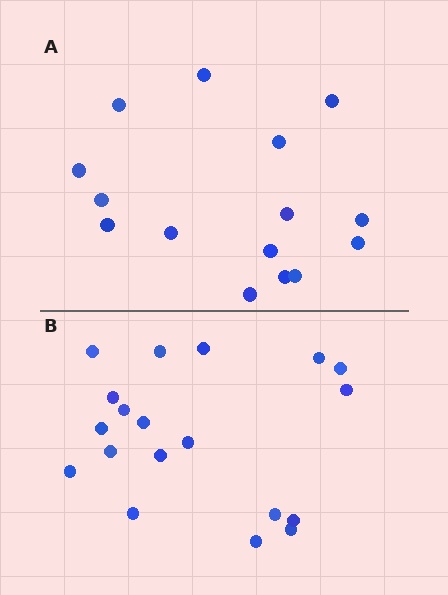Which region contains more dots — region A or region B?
Region B (the bottom region) has more dots.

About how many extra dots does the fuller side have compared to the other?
Region B has about 4 more dots than region A.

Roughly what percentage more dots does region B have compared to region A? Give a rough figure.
About 25% more.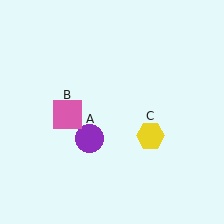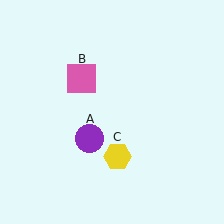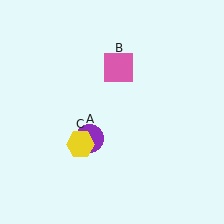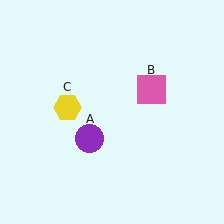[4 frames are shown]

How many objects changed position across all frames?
2 objects changed position: pink square (object B), yellow hexagon (object C).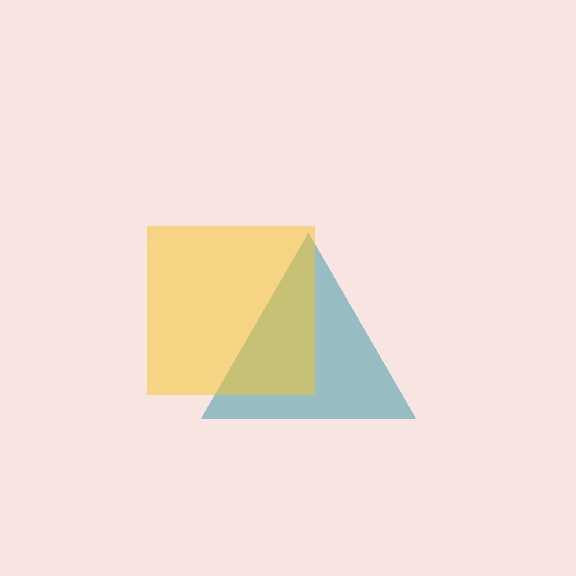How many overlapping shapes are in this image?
There are 2 overlapping shapes in the image.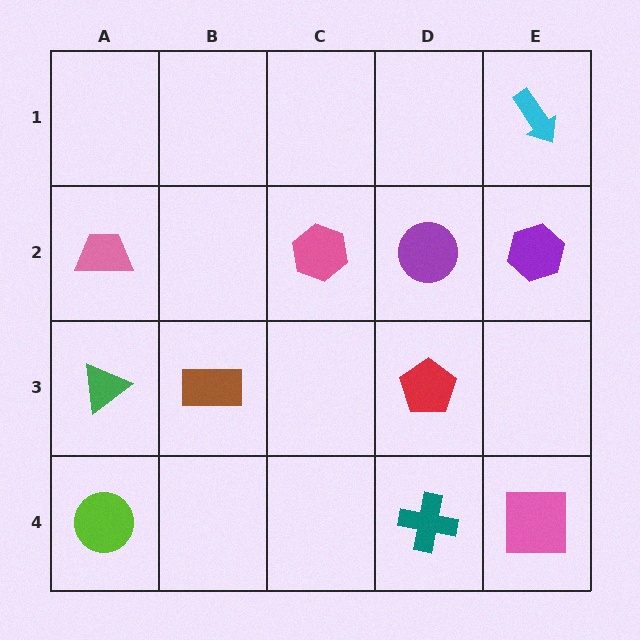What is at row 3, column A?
A green triangle.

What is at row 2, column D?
A purple circle.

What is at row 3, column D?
A red pentagon.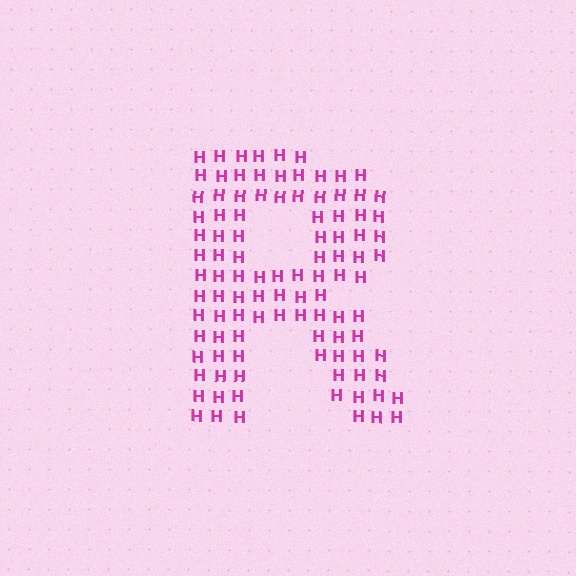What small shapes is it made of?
It is made of small letter H's.